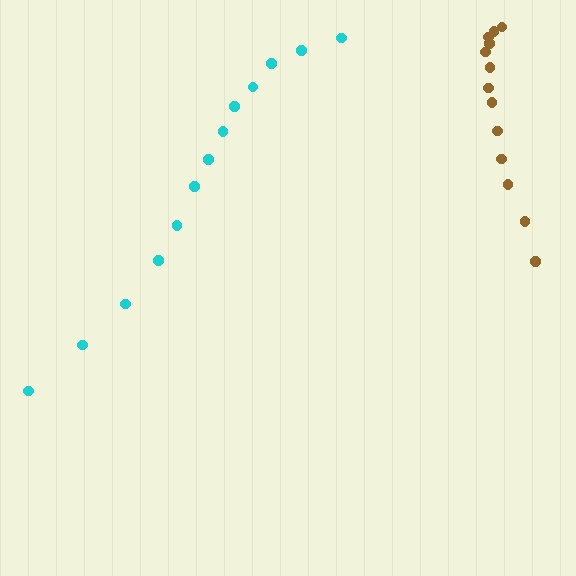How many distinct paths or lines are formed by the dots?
There are 2 distinct paths.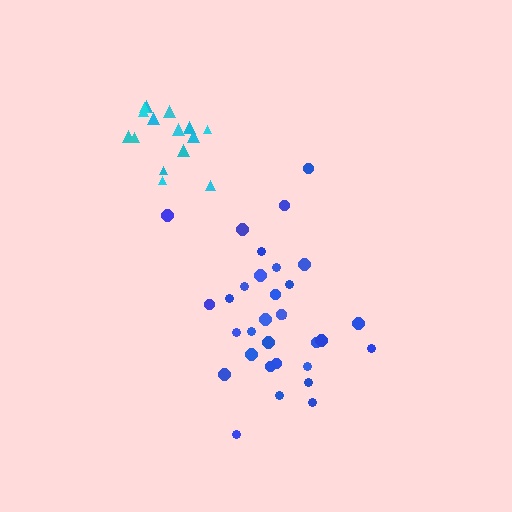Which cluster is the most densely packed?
Cyan.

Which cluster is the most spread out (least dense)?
Blue.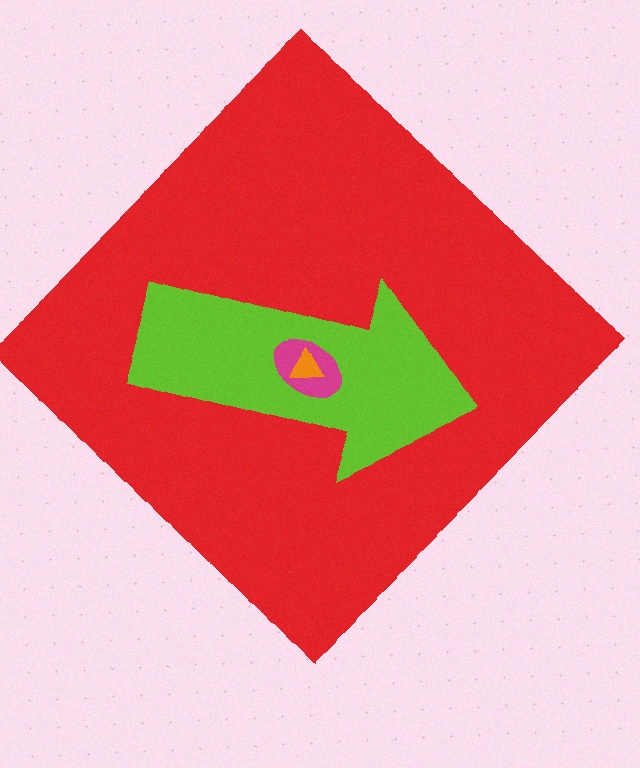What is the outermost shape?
The red diamond.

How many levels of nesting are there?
4.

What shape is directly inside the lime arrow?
The magenta ellipse.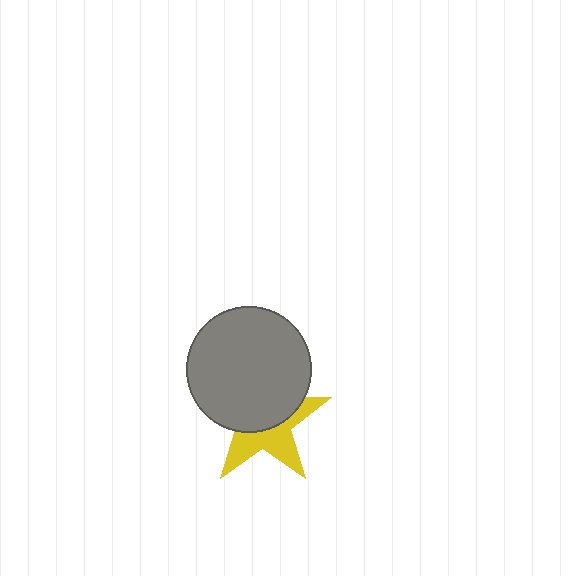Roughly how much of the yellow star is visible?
A small part of it is visible (roughly 44%).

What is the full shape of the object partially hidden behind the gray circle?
The partially hidden object is a yellow star.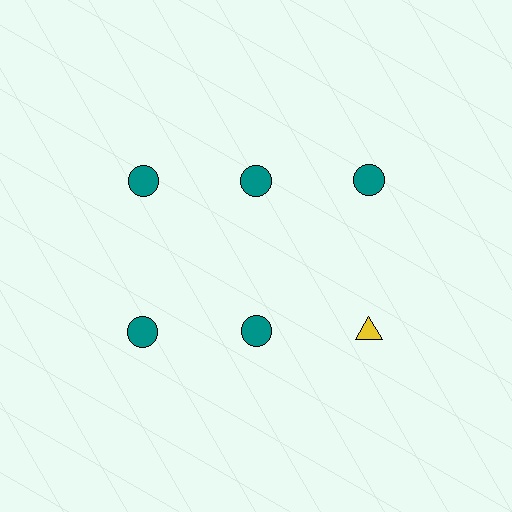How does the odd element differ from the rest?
It differs in both color (yellow instead of teal) and shape (triangle instead of circle).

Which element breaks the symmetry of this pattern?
The yellow triangle in the second row, center column breaks the symmetry. All other shapes are teal circles.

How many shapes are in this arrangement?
There are 6 shapes arranged in a grid pattern.